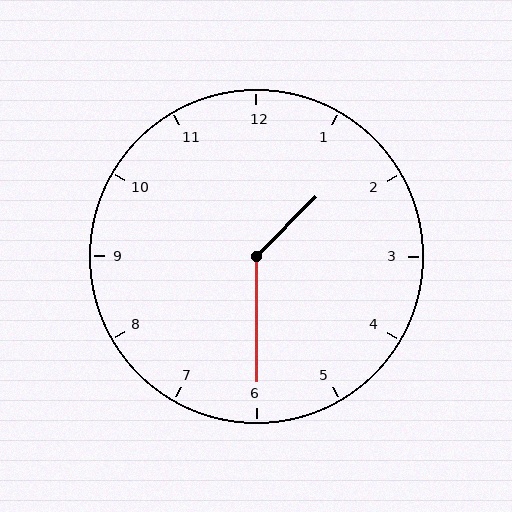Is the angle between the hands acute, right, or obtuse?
It is obtuse.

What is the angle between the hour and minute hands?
Approximately 135 degrees.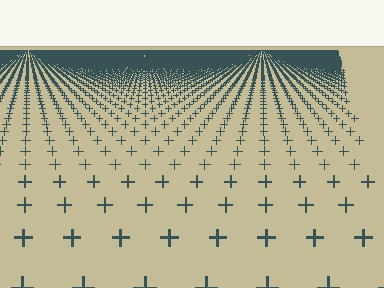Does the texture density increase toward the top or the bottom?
Density increases toward the top.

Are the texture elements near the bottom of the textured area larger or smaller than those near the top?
Larger. Near the bottom, elements are closer to the viewer and appear at a bigger on-screen size.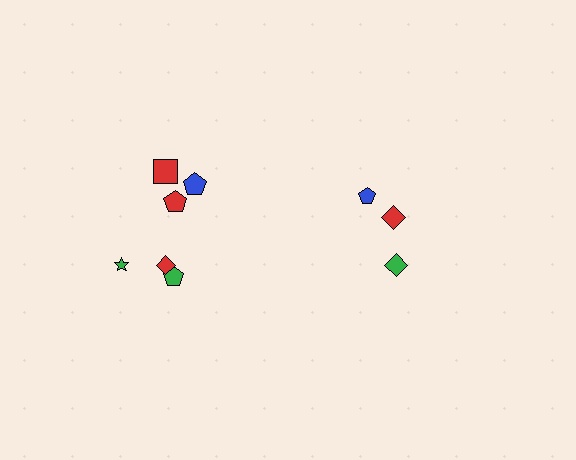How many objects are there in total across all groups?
There are 9 objects.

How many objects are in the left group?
There are 6 objects.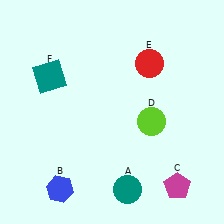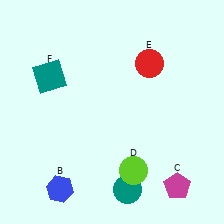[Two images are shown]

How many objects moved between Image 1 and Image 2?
1 object moved between the two images.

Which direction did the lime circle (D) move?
The lime circle (D) moved down.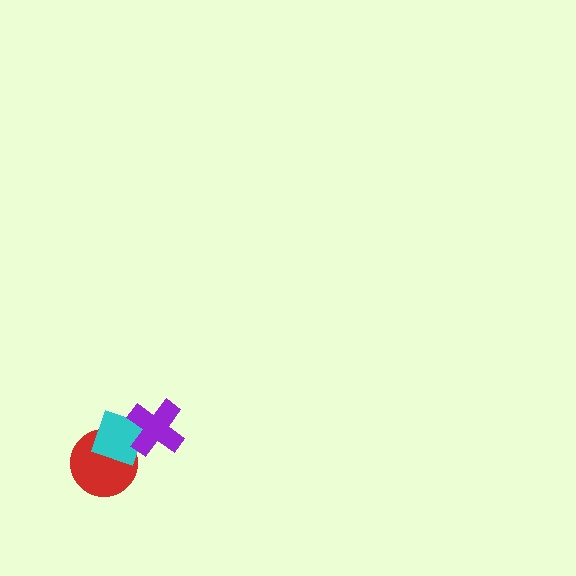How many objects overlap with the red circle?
1 object overlaps with the red circle.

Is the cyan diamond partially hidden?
Yes, it is partially covered by another shape.